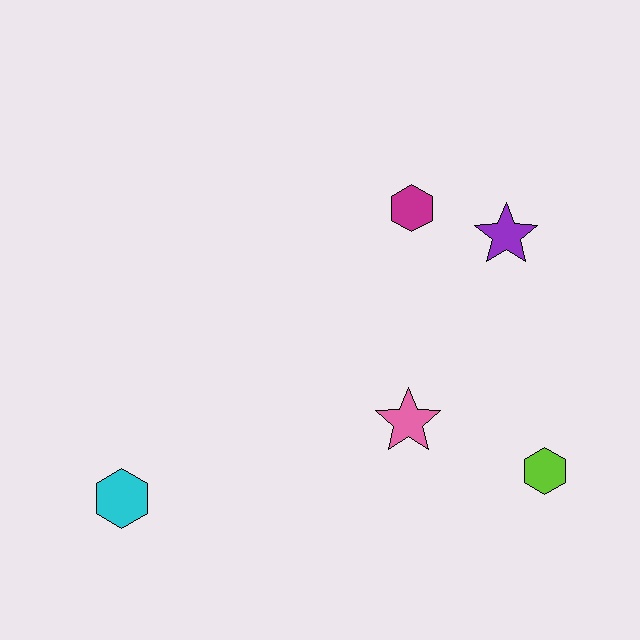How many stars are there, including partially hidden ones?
There are 2 stars.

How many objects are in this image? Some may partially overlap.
There are 5 objects.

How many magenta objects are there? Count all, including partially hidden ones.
There is 1 magenta object.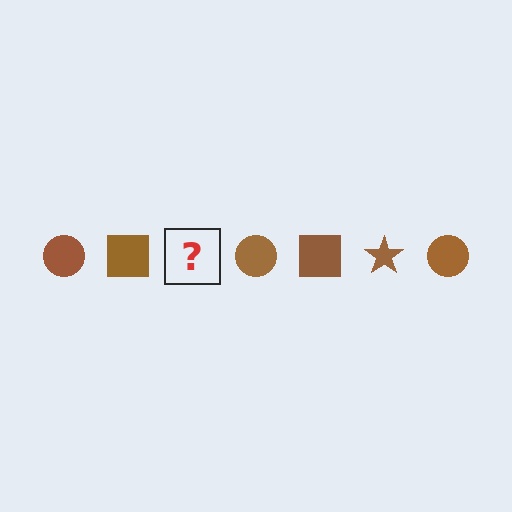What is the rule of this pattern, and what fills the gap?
The rule is that the pattern cycles through circle, square, star shapes in brown. The gap should be filled with a brown star.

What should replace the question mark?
The question mark should be replaced with a brown star.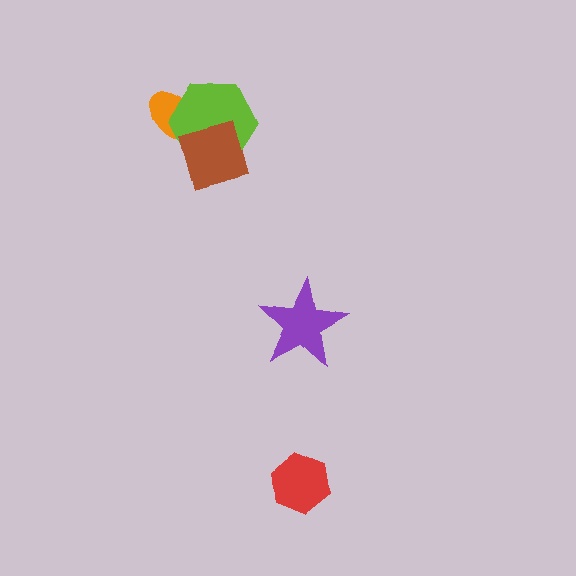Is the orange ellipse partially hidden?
Yes, it is partially covered by another shape.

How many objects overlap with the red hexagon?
0 objects overlap with the red hexagon.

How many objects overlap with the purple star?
0 objects overlap with the purple star.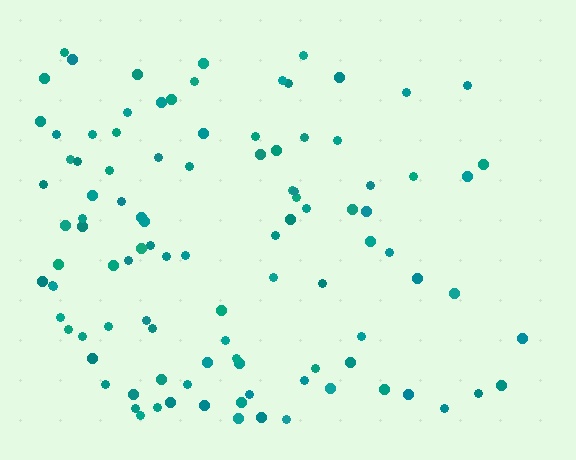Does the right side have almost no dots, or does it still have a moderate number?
Still a moderate number, just noticeably fewer than the left.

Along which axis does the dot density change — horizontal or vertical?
Horizontal.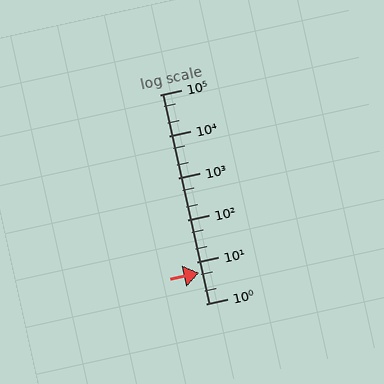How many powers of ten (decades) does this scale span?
The scale spans 5 decades, from 1 to 100000.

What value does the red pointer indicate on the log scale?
The pointer indicates approximately 5.4.